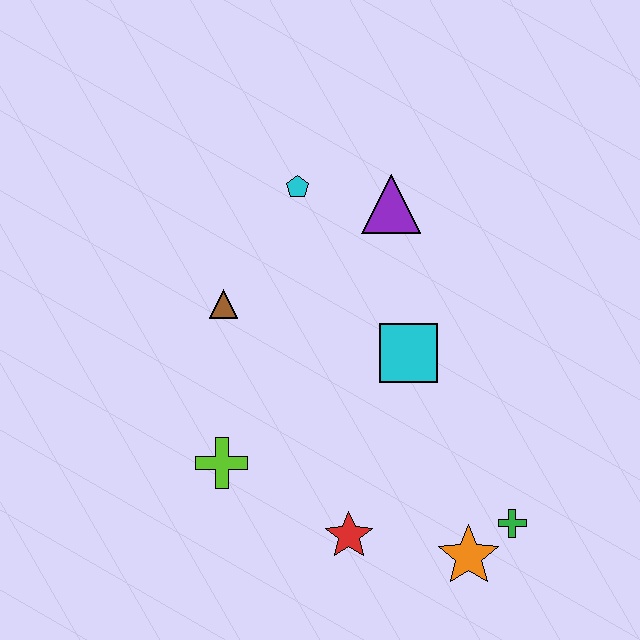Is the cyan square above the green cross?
Yes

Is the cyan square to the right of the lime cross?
Yes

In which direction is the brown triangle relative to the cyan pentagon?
The brown triangle is below the cyan pentagon.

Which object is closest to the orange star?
The green cross is closest to the orange star.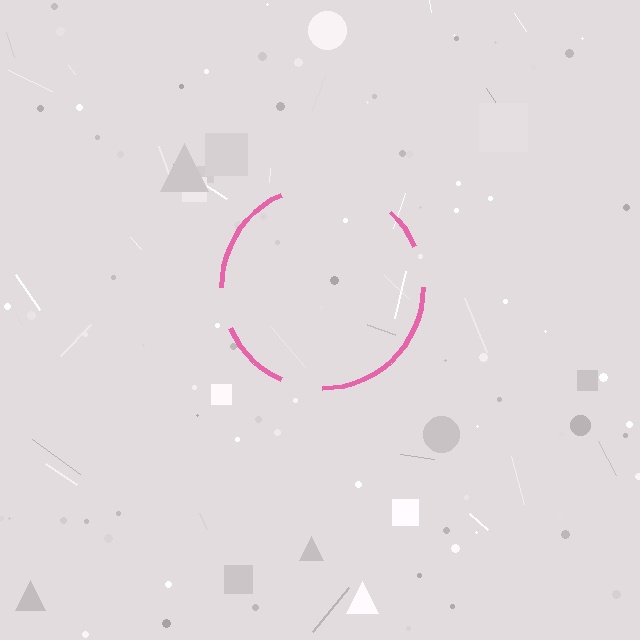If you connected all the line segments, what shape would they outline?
They would outline a circle.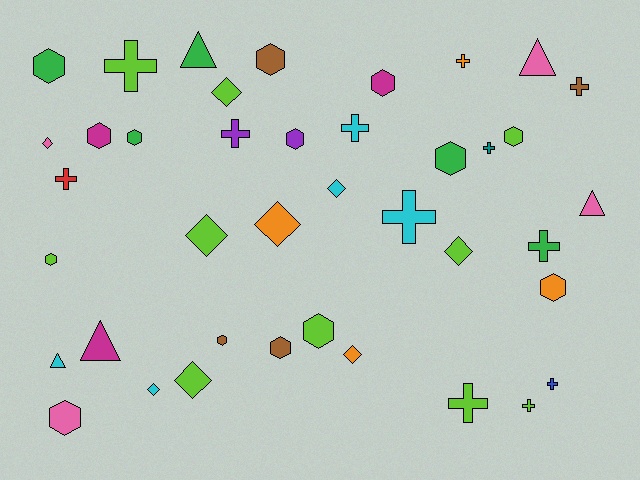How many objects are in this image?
There are 40 objects.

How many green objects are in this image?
There are 5 green objects.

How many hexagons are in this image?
There are 14 hexagons.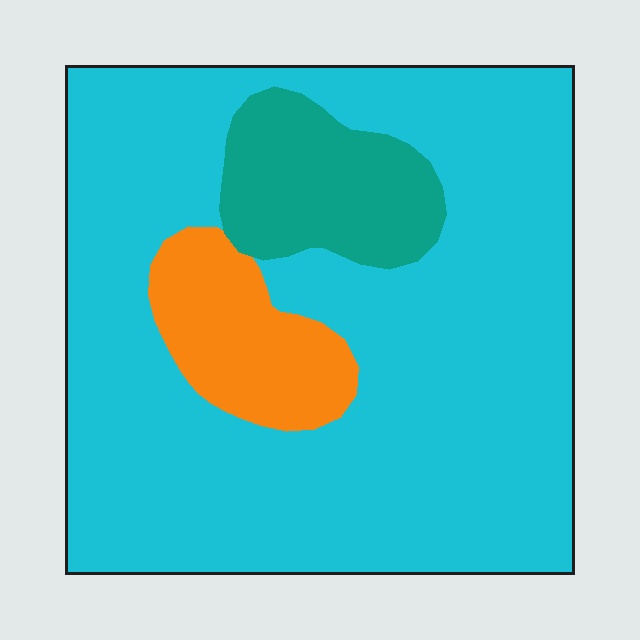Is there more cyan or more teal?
Cyan.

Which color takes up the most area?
Cyan, at roughly 80%.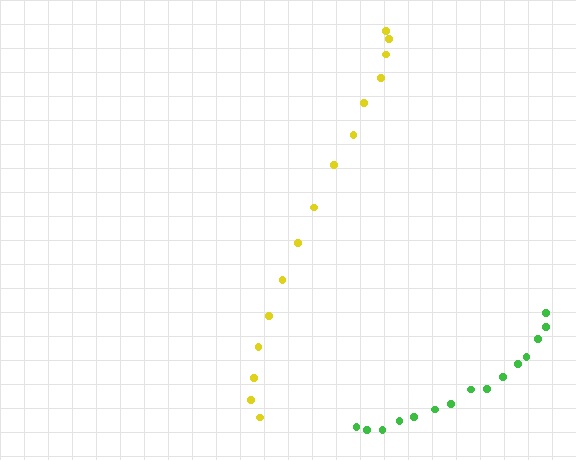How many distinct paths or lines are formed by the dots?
There are 2 distinct paths.